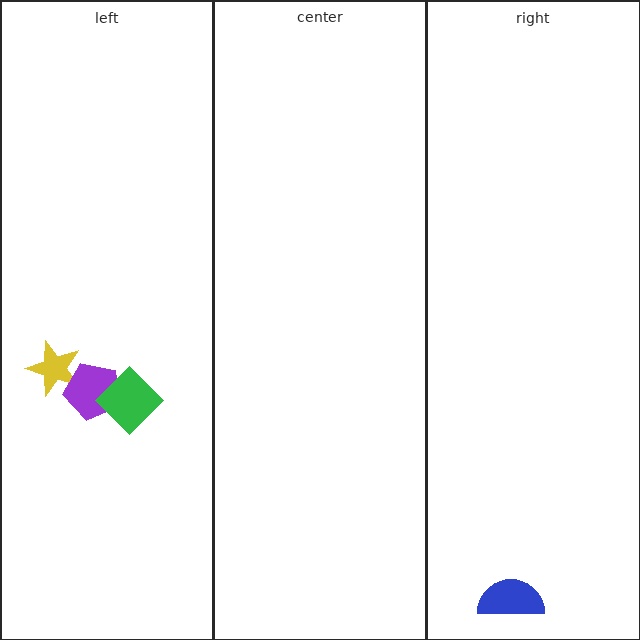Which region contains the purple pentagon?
The left region.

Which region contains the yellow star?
The left region.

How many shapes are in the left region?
3.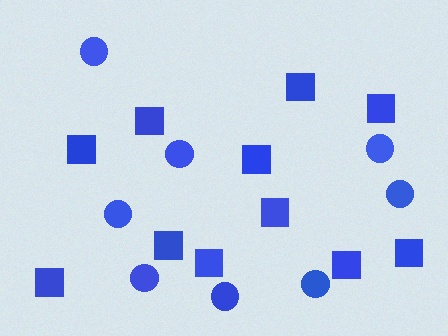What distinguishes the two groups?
There are 2 groups: one group of circles (8) and one group of squares (11).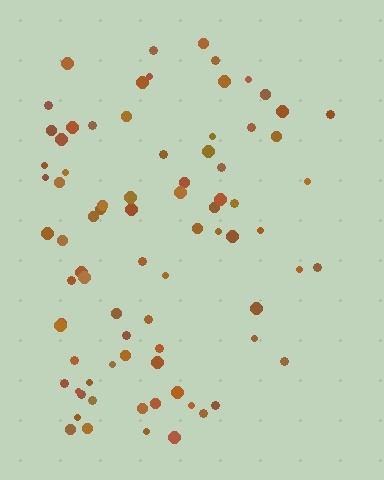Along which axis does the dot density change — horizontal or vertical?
Horizontal.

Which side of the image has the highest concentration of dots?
The left.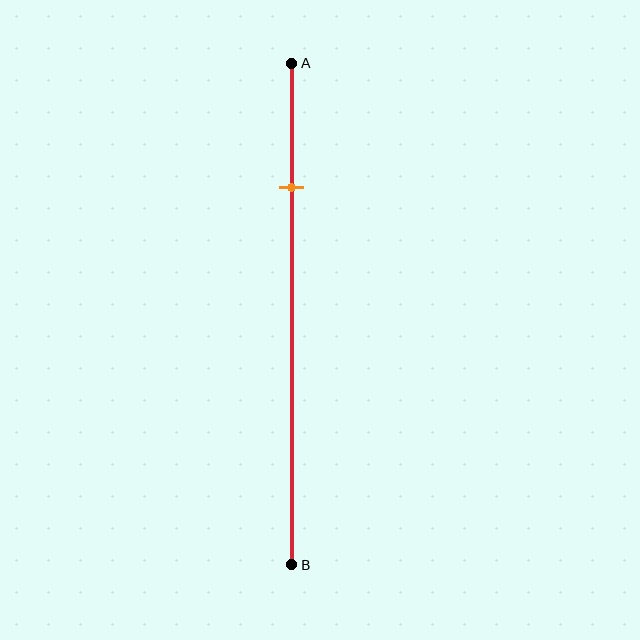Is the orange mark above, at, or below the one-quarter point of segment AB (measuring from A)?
The orange mark is approximately at the one-quarter point of segment AB.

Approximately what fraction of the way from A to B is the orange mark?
The orange mark is approximately 25% of the way from A to B.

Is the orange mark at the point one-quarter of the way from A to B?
Yes, the mark is approximately at the one-quarter point.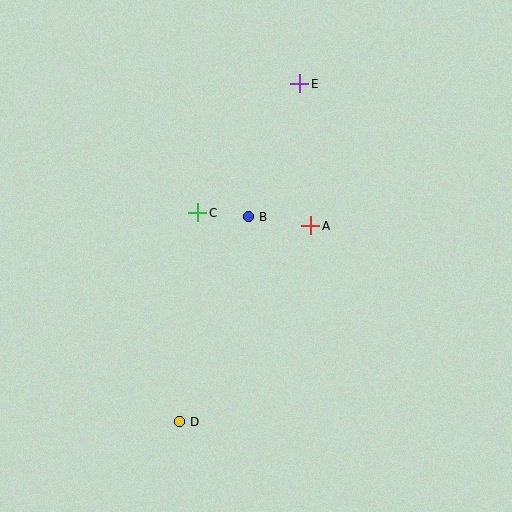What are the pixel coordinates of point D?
Point D is at (179, 422).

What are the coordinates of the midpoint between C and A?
The midpoint between C and A is at (254, 219).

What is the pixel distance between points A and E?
The distance between A and E is 142 pixels.